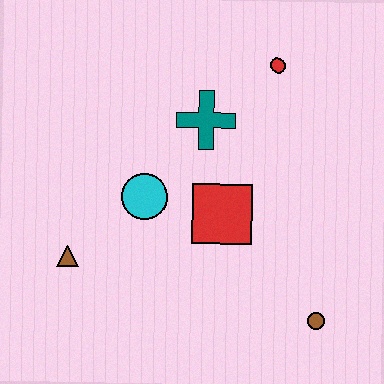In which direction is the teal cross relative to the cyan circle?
The teal cross is above the cyan circle.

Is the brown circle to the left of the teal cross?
No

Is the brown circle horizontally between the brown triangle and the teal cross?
No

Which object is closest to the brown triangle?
The cyan circle is closest to the brown triangle.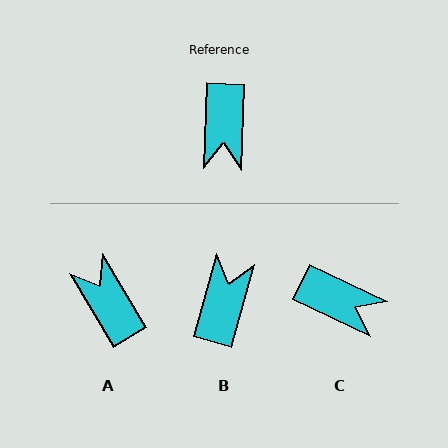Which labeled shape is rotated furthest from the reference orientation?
B, about 167 degrees away.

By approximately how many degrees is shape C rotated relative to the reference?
Approximately 67 degrees counter-clockwise.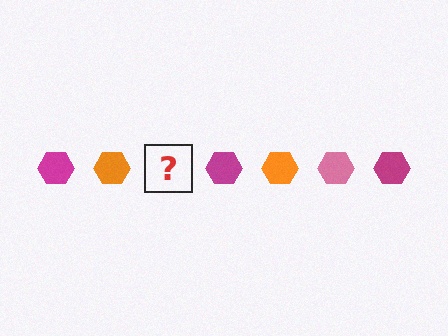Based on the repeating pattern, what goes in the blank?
The blank should be a pink hexagon.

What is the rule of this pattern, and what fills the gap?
The rule is that the pattern cycles through magenta, orange, pink hexagons. The gap should be filled with a pink hexagon.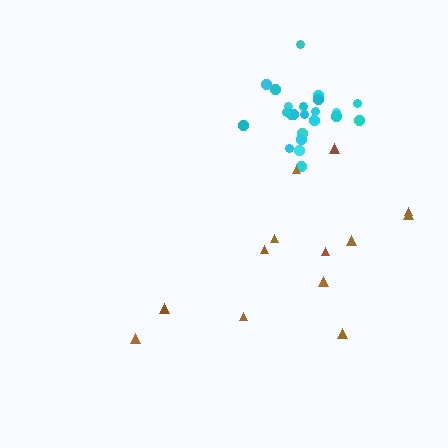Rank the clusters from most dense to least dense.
cyan, brown.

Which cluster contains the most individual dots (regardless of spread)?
Cyan (23).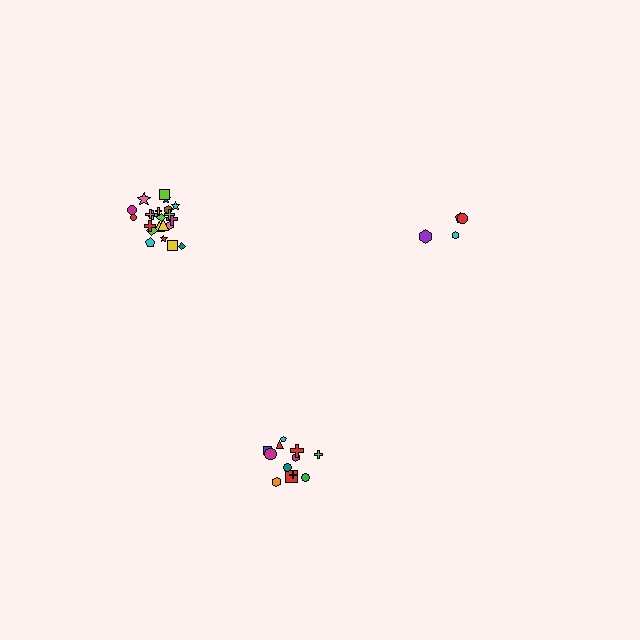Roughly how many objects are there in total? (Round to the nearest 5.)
Roughly 40 objects in total.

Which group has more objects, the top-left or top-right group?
The top-left group.